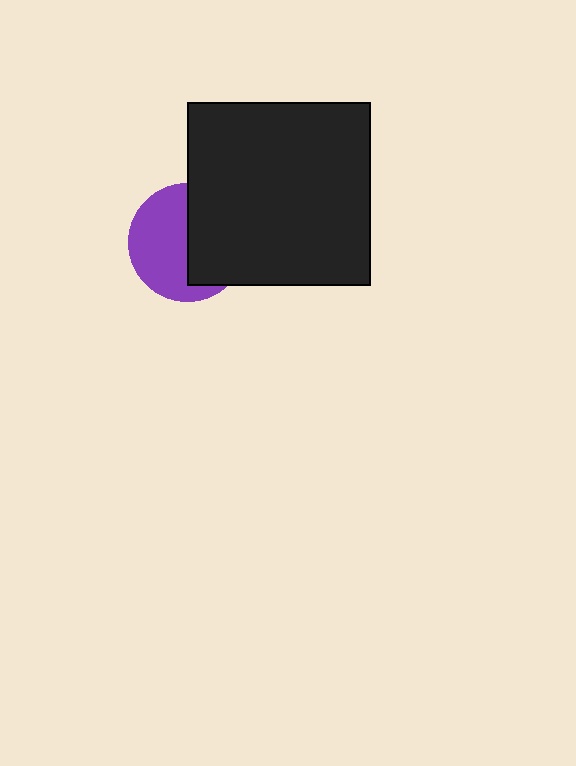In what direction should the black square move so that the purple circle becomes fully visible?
The black square should move right. That is the shortest direction to clear the overlap and leave the purple circle fully visible.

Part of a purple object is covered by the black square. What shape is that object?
It is a circle.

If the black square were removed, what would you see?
You would see the complete purple circle.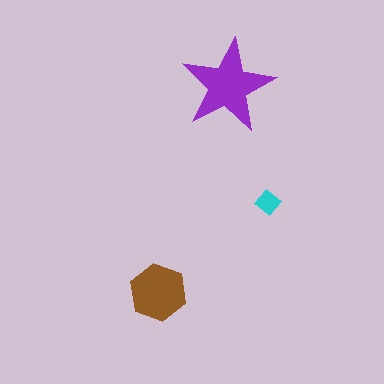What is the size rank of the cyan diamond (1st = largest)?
3rd.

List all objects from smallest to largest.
The cyan diamond, the brown hexagon, the purple star.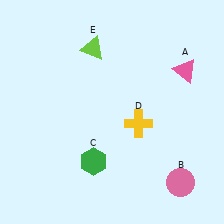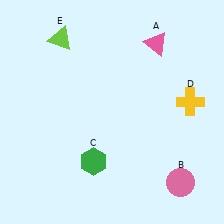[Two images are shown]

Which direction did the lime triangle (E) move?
The lime triangle (E) moved left.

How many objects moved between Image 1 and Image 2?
3 objects moved between the two images.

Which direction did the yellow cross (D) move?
The yellow cross (D) moved right.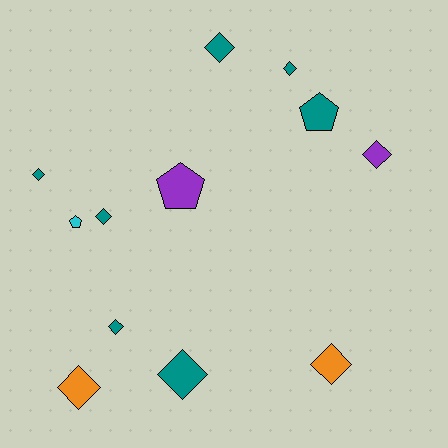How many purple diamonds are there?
There is 1 purple diamond.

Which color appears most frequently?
Teal, with 7 objects.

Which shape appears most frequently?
Diamond, with 9 objects.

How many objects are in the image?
There are 12 objects.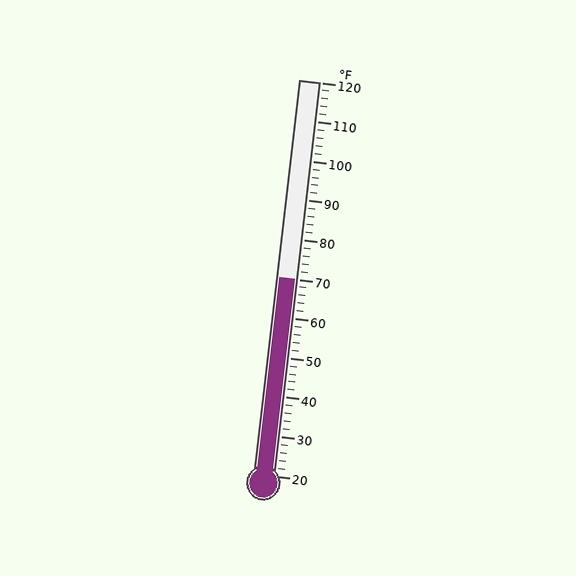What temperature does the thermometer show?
The thermometer shows approximately 70°F.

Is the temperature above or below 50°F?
The temperature is above 50°F.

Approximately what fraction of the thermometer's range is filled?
The thermometer is filled to approximately 50% of its range.